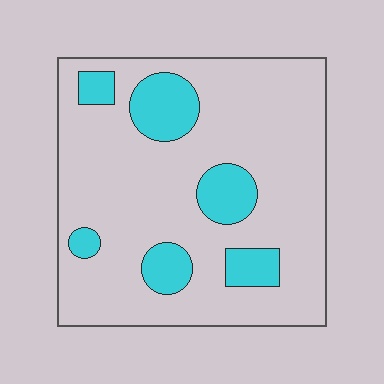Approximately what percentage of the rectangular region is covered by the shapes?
Approximately 20%.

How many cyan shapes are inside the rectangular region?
6.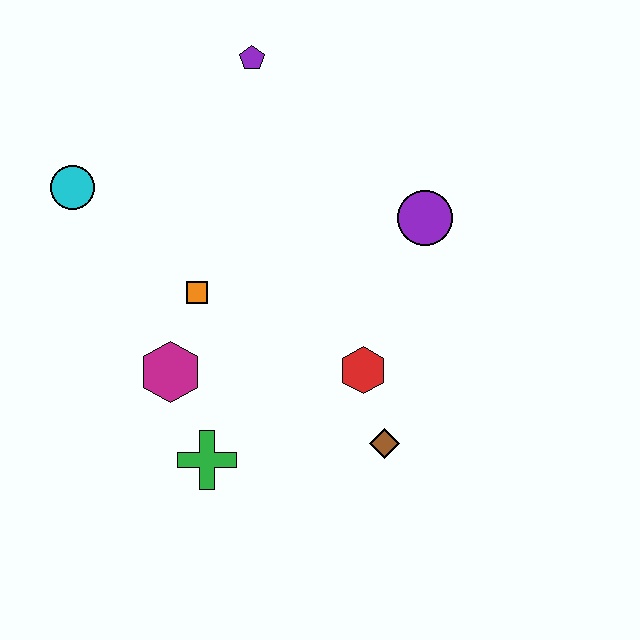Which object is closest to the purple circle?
The red hexagon is closest to the purple circle.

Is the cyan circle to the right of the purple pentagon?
No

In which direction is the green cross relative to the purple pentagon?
The green cross is below the purple pentagon.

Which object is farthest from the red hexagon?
The cyan circle is farthest from the red hexagon.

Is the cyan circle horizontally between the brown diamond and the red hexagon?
No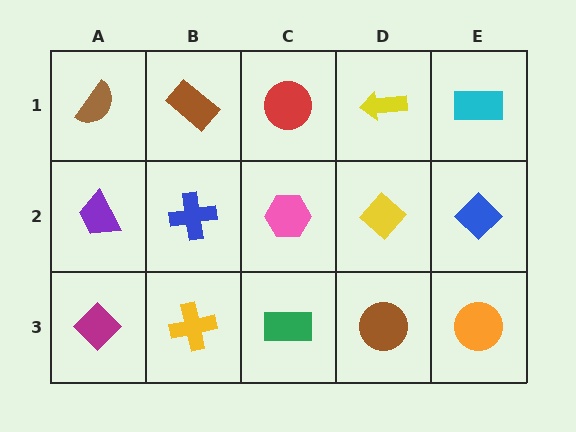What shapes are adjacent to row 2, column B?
A brown rectangle (row 1, column B), a yellow cross (row 3, column B), a purple trapezoid (row 2, column A), a pink hexagon (row 2, column C).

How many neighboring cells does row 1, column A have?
2.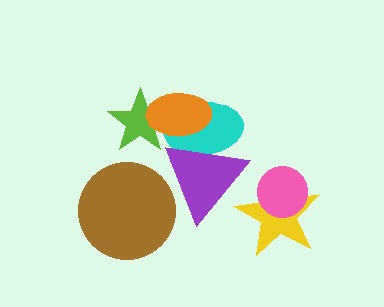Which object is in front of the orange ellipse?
The purple triangle is in front of the orange ellipse.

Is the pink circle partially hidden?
No, no other shape covers it.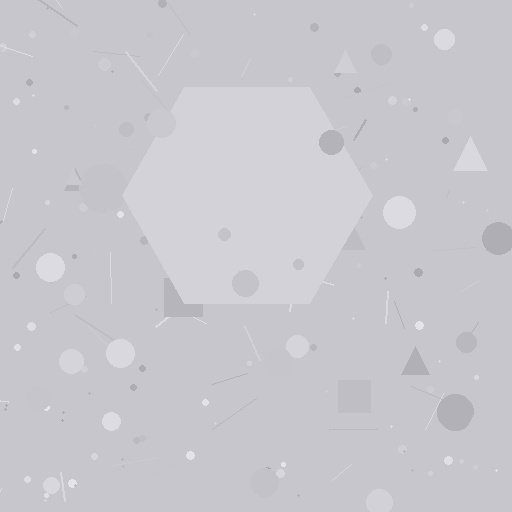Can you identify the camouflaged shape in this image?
The camouflaged shape is a hexagon.